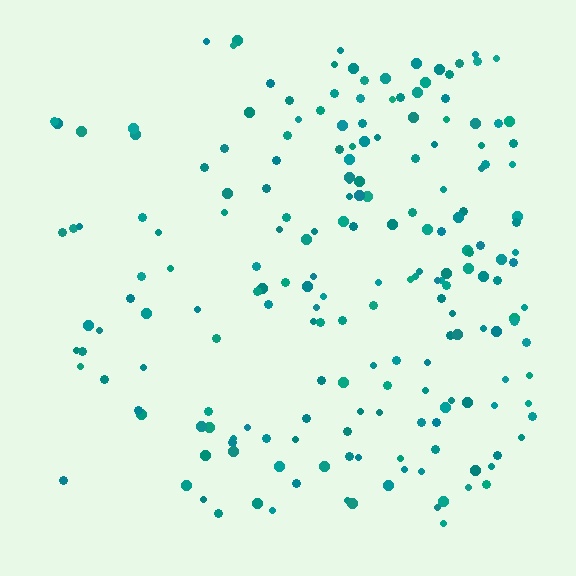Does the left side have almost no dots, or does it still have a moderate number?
Still a moderate number, just noticeably fewer than the right.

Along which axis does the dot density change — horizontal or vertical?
Horizontal.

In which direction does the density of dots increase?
From left to right, with the right side densest.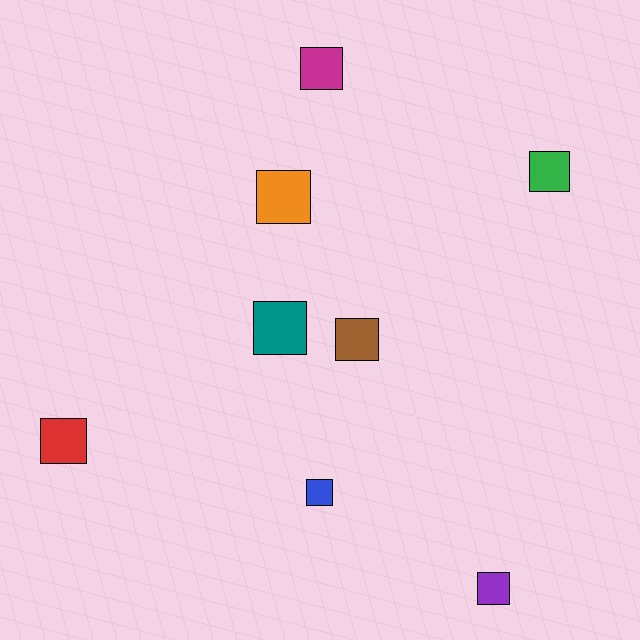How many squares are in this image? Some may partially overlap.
There are 8 squares.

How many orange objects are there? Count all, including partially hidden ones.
There is 1 orange object.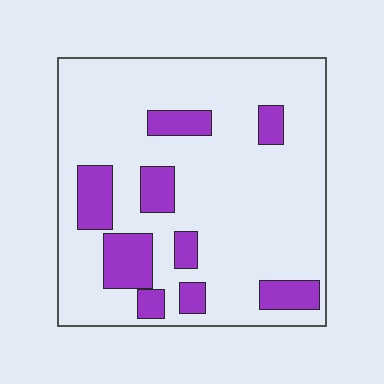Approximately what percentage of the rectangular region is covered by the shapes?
Approximately 20%.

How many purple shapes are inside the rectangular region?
9.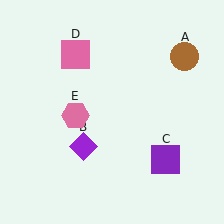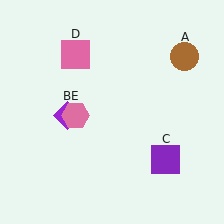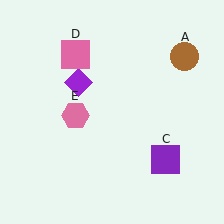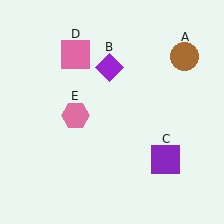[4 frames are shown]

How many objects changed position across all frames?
1 object changed position: purple diamond (object B).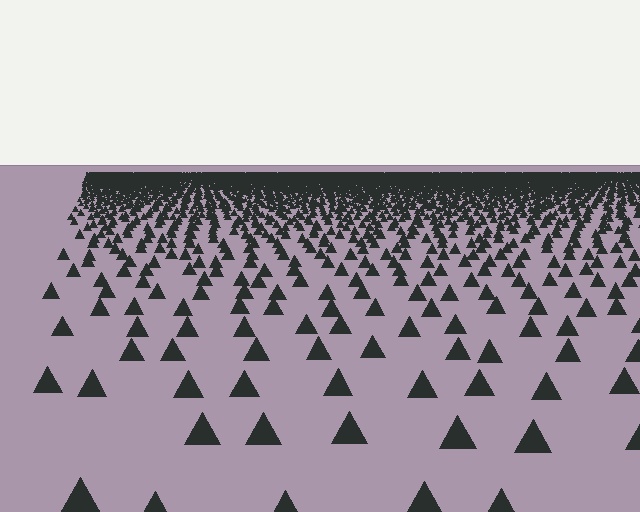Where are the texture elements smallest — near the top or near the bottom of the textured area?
Near the top.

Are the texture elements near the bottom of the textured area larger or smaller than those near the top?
Larger. Near the bottom, elements are closer to the viewer and appear at a bigger on-screen size.